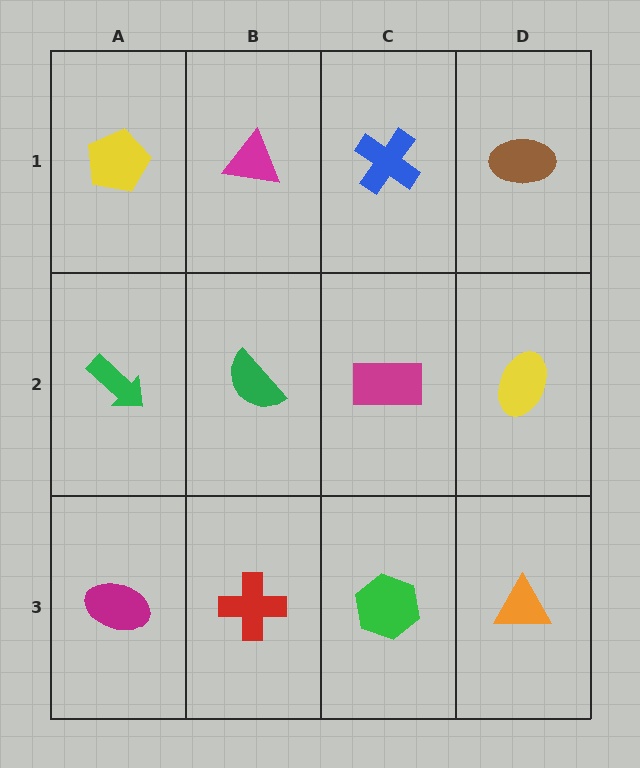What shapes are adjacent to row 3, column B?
A green semicircle (row 2, column B), a magenta ellipse (row 3, column A), a green hexagon (row 3, column C).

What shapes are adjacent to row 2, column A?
A yellow pentagon (row 1, column A), a magenta ellipse (row 3, column A), a green semicircle (row 2, column B).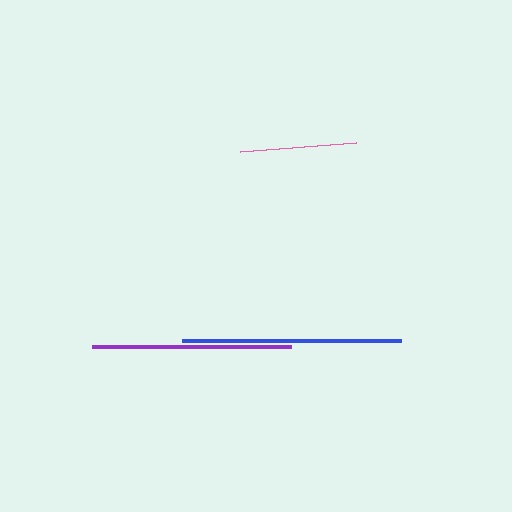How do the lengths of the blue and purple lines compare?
The blue and purple lines are approximately the same length.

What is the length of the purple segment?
The purple segment is approximately 199 pixels long.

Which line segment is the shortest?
The pink line is the shortest at approximately 116 pixels.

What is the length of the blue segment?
The blue segment is approximately 218 pixels long.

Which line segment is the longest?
The blue line is the longest at approximately 218 pixels.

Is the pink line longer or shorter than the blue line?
The blue line is longer than the pink line.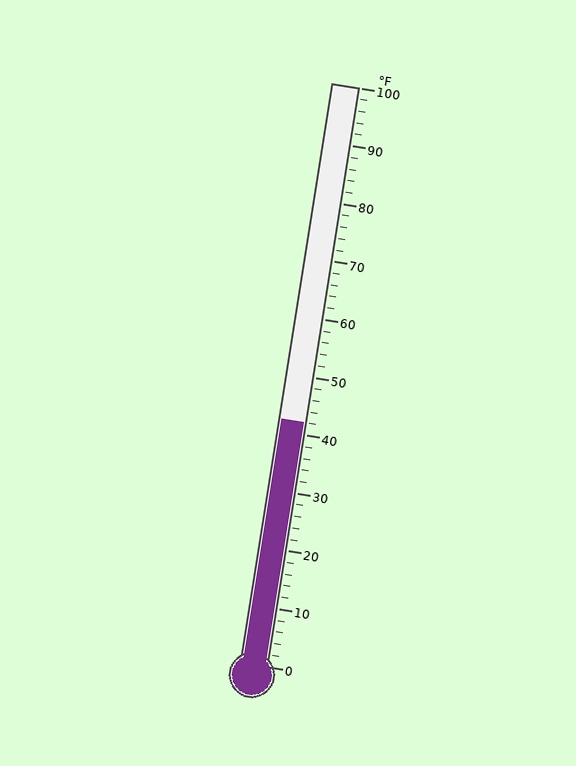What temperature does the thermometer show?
The thermometer shows approximately 42°F.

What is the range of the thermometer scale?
The thermometer scale ranges from 0°F to 100°F.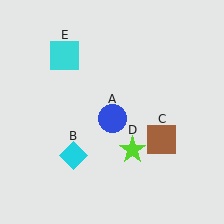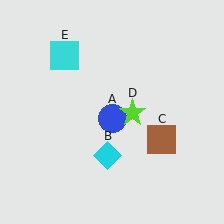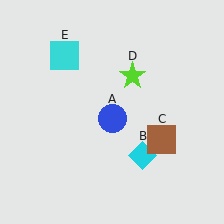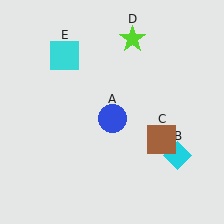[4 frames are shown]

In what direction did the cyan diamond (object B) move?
The cyan diamond (object B) moved right.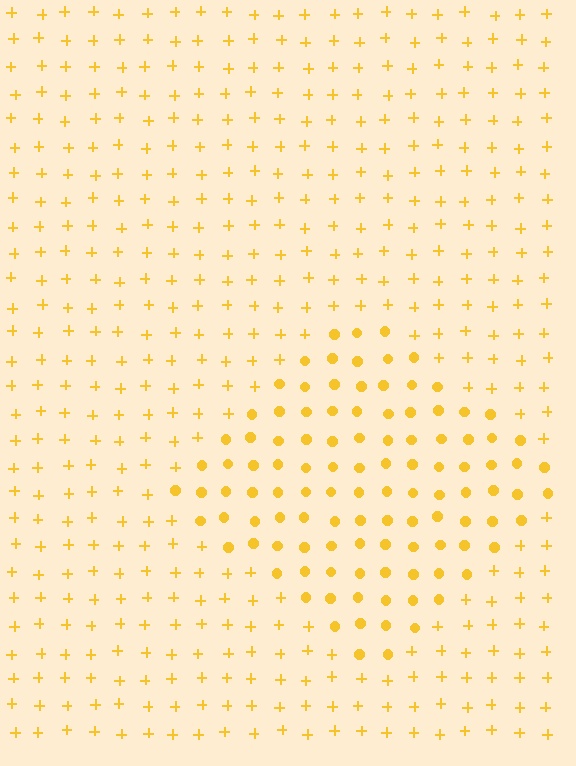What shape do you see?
I see a diamond.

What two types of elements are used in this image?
The image uses circles inside the diamond region and plus signs outside it.